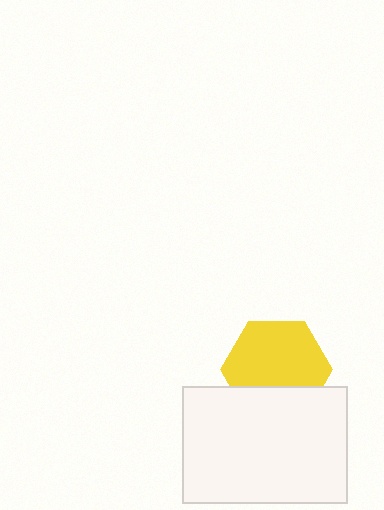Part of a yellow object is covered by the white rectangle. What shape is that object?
It is a hexagon.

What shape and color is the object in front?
The object in front is a white rectangle.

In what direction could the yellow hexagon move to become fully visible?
The yellow hexagon could move up. That would shift it out from behind the white rectangle entirely.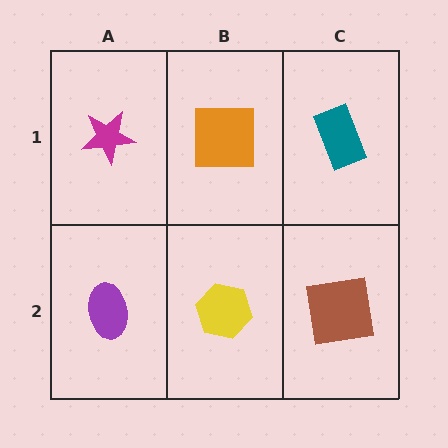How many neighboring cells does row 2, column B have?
3.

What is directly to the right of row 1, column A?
An orange square.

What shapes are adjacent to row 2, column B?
An orange square (row 1, column B), a purple ellipse (row 2, column A), a brown square (row 2, column C).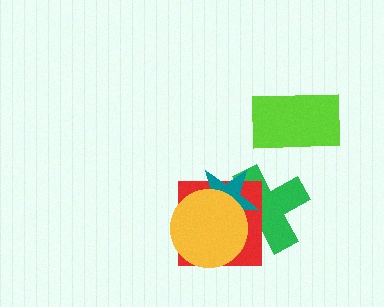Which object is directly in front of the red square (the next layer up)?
The teal star is directly in front of the red square.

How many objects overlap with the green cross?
3 objects overlap with the green cross.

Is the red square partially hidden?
Yes, it is partially covered by another shape.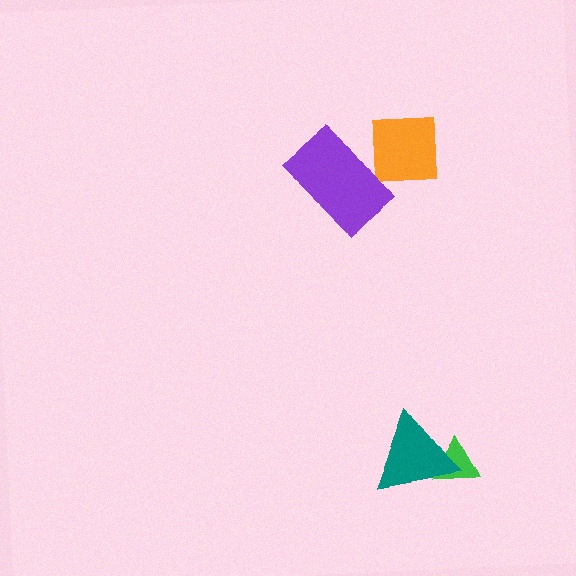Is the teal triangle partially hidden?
No, no other shape covers it.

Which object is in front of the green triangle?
The teal triangle is in front of the green triangle.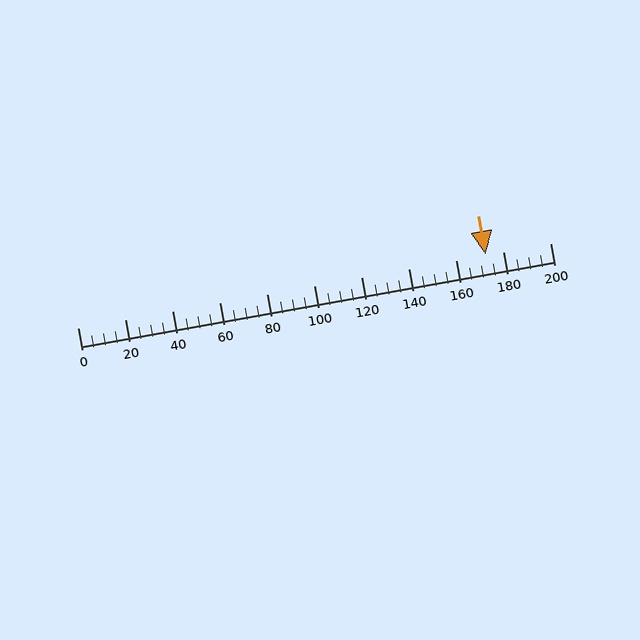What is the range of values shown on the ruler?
The ruler shows values from 0 to 200.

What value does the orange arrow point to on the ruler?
The orange arrow points to approximately 172.